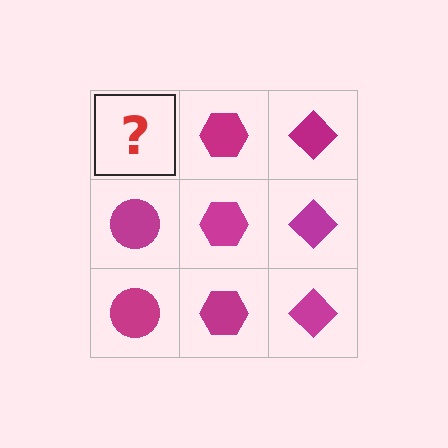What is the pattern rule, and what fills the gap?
The rule is that each column has a consistent shape. The gap should be filled with a magenta circle.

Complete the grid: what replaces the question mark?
The question mark should be replaced with a magenta circle.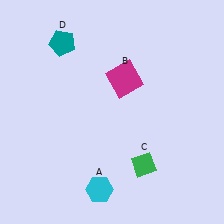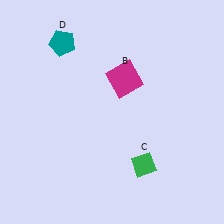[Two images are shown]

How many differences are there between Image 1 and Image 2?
There is 1 difference between the two images.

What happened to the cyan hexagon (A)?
The cyan hexagon (A) was removed in Image 2. It was in the bottom-left area of Image 1.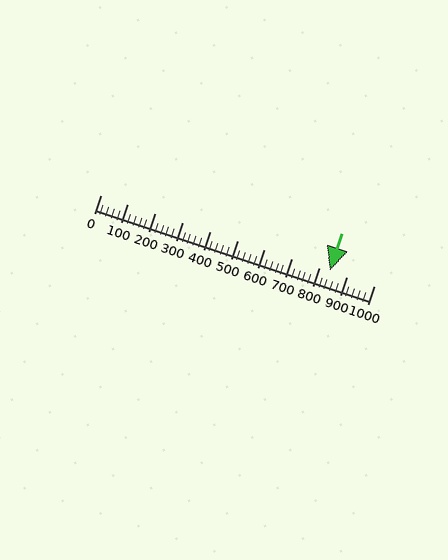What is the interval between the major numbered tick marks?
The major tick marks are spaced 100 units apart.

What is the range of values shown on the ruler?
The ruler shows values from 0 to 1000.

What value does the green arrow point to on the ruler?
The green arrow points to approximately 840.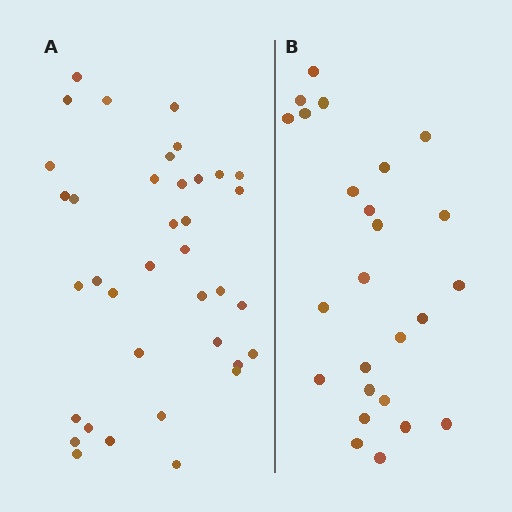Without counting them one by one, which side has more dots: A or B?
Region A (the left region) has more dots.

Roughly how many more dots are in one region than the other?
Region A has roughly 12 or so more dots than region B.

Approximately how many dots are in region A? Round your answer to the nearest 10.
About 40 dots. (The exact count is 37, which rounds to 40.)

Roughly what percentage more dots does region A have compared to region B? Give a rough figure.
About 50% more.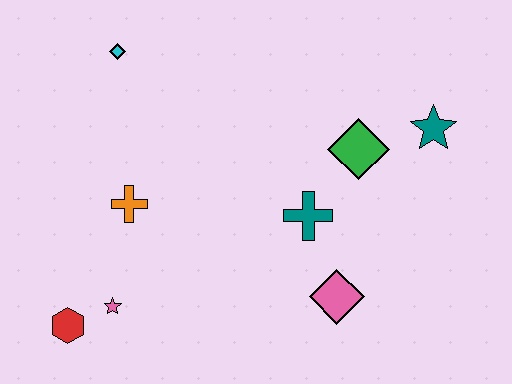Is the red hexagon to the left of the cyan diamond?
Yes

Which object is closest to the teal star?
The green diamond is closest to the teal star.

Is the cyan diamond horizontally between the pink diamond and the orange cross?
No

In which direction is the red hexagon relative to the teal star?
The red hexagon is to the left of the teal star.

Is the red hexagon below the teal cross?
Yes